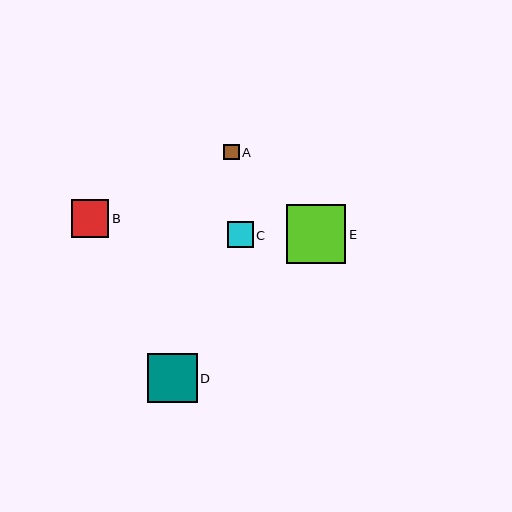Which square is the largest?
Square E is the largest with a size of approximately 59 pixels.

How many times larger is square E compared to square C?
Square E is approximately 2.3 times the size of square C.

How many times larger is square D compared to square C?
Square D is approximately 1.9 times the size of square C.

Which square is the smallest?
Square A is the smallest with a size of approximately 15 pixels.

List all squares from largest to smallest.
From largest to smallest: E, D, B, C, A.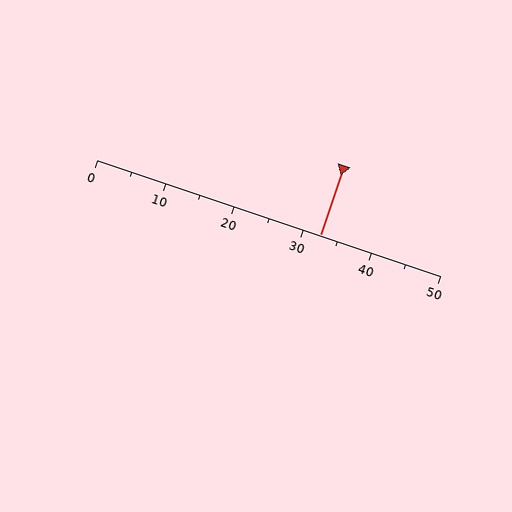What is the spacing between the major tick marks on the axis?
The major ticks are spaced 10 apart.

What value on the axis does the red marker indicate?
The marker indicates approximately 32.5.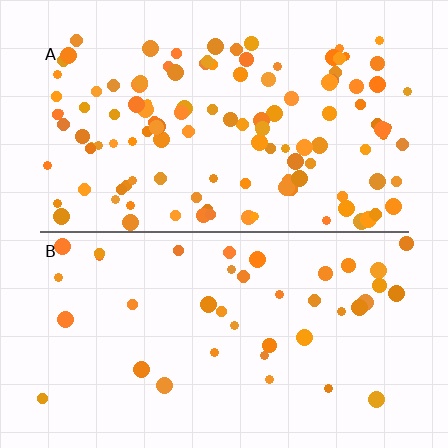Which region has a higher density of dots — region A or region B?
A (the top).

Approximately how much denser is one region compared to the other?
Approximately 2.8× — region A over region B.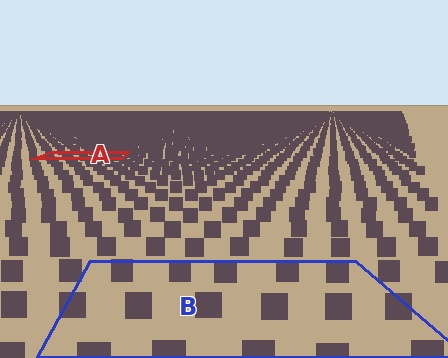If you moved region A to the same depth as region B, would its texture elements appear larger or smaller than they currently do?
They would appear larger. At a closer depth, the same texture elements are projected at a bigger on-screen size.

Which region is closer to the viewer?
Region B is closer. The texture elements there are larger and more spread out.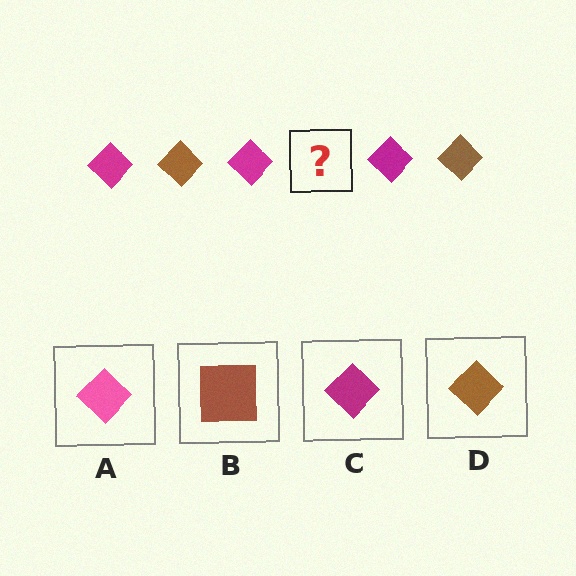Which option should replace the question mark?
Option D.